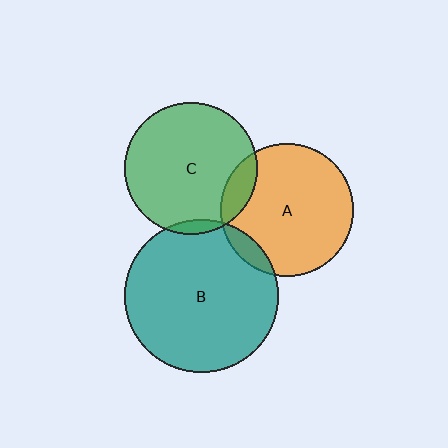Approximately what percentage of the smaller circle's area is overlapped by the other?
Approximately 10%.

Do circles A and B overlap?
Yes.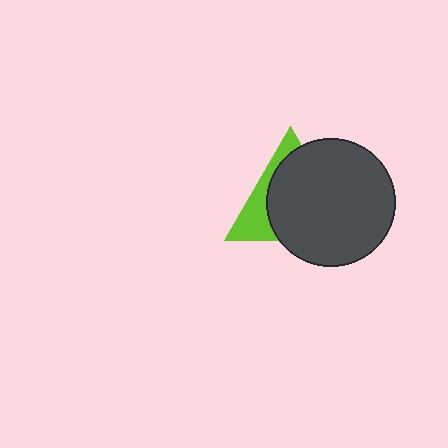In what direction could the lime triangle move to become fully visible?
The lime triangle could move toward the upper-left. That would shift it out from behind the dark gray circle entirely.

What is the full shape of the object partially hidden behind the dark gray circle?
The partially hidden object is a lime triangle.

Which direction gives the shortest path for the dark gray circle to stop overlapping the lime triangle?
Moving toward the lower-right gives the shortest separation.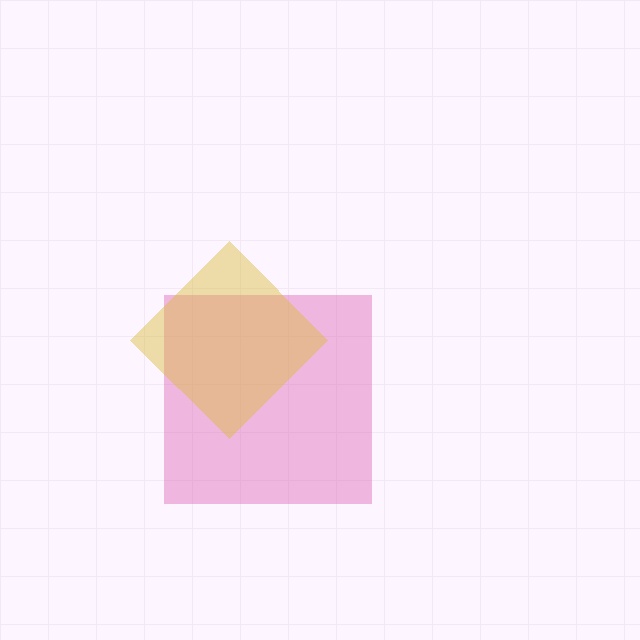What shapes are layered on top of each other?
The layered shapes are: a pink square, a yellow diamond.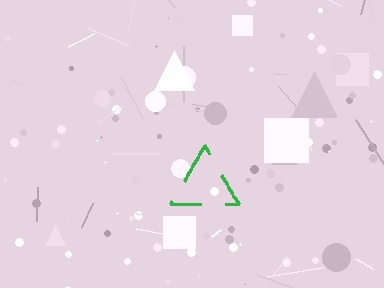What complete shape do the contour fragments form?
The contour fragments form a triangle.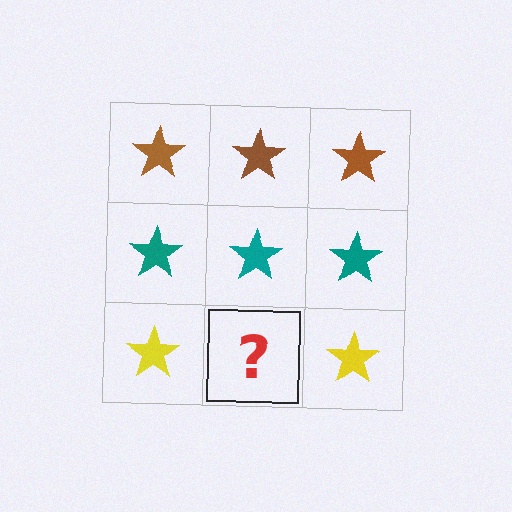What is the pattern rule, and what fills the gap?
The rule is that each row has a consistent color. The gap should be filled with a yellow star.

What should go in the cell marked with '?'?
The missing cell should contain a yellow star.